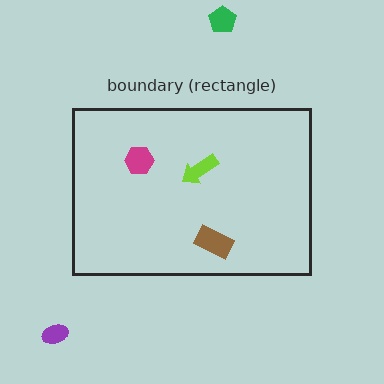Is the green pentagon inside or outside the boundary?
Outside.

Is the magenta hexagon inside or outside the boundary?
Inside.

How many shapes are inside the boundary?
3 inside, 2 outside.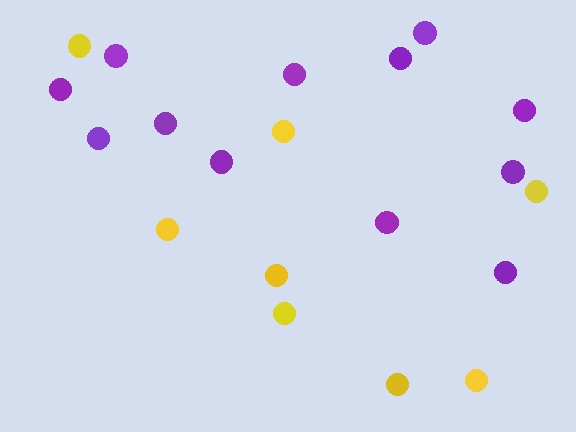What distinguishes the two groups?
There are 2 groups: one group of yellow circles (8) and one group of purple circles (12).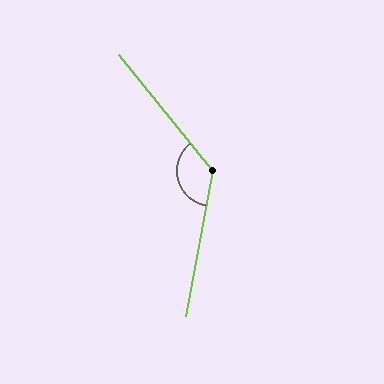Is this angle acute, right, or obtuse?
It is obtuse.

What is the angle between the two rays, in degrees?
Approximately 131 degrees.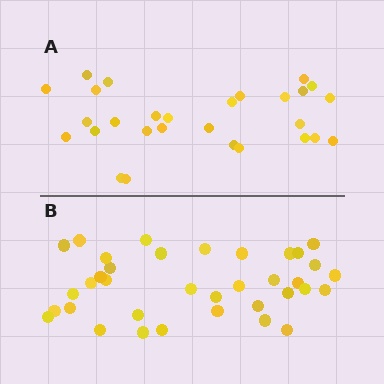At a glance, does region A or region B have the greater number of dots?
Region B (the bottom region) has more dots.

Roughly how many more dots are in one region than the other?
Region B has roughly 8 or so more dots than region A.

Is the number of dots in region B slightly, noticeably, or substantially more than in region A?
Region B has noticeably more, but not dramatically so. The ratio is roughly 1.3 to 1.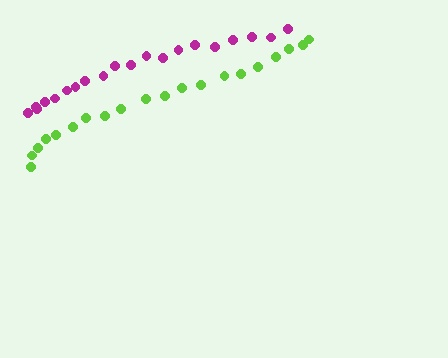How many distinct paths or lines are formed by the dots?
There are 2 distinct paths.